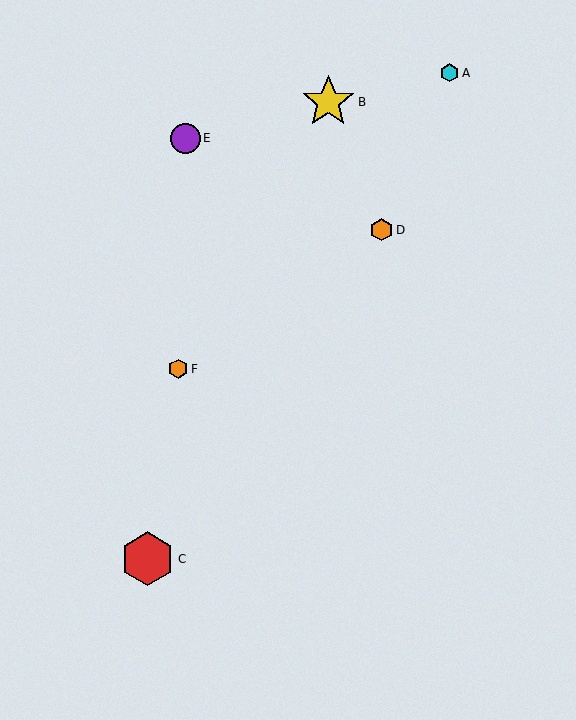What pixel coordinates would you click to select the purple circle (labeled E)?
Click at (185, 138) to select the purple circle E.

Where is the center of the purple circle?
The center of the purple circle is at (185, 138).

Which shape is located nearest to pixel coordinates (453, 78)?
The cyan hexagon (labeled A) at (450, 73) is nearest to that location.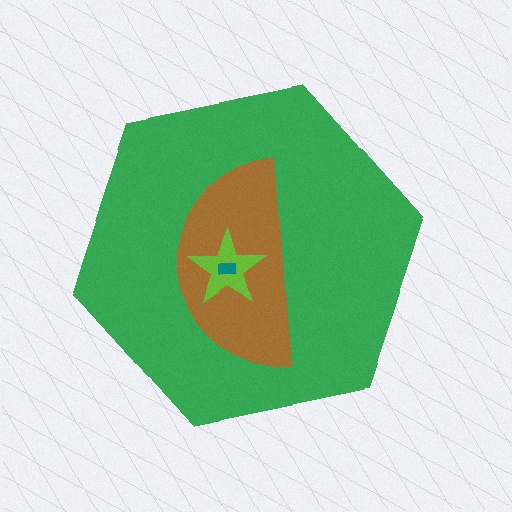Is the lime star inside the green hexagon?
Yes.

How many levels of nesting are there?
4.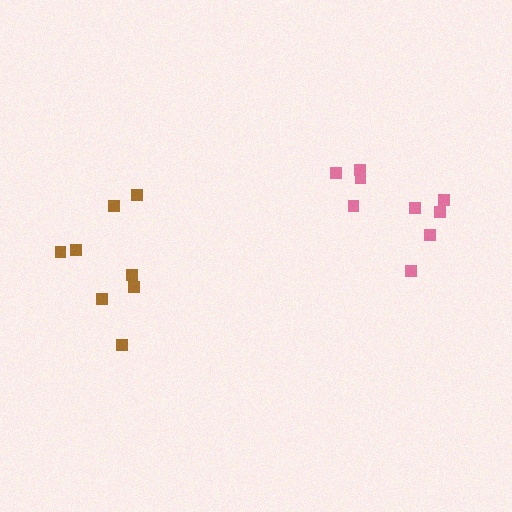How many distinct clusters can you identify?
There are 2 distinct clusters.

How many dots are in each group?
Group 1: 9 dots, Group 2: 8 dots (17 total).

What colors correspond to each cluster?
The clusters are colored: pink, brown.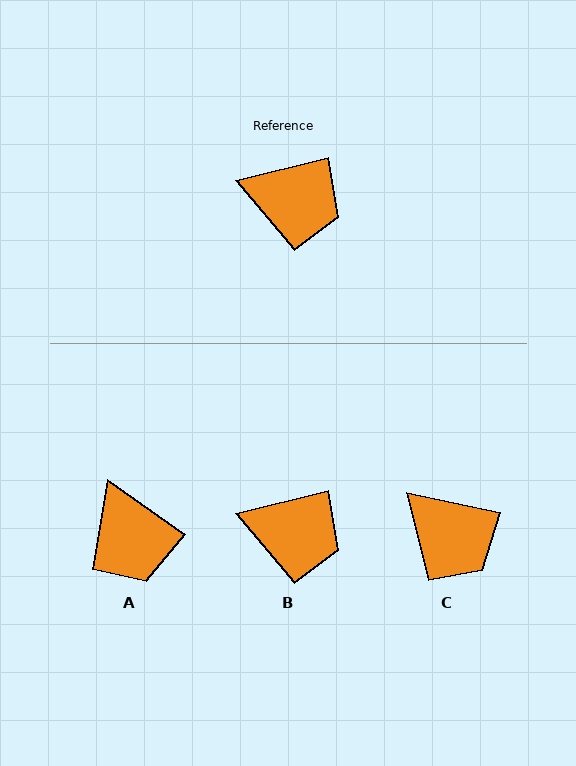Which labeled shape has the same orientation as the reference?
B.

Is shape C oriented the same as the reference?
No, it is off by about 26 degrees.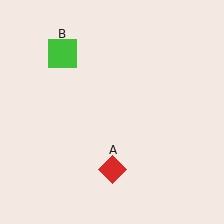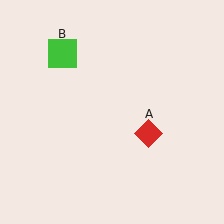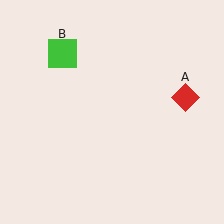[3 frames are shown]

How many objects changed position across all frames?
1 object changed position: red diamond (object A).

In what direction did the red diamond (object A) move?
The red diamond (object A) moved up and to the right.